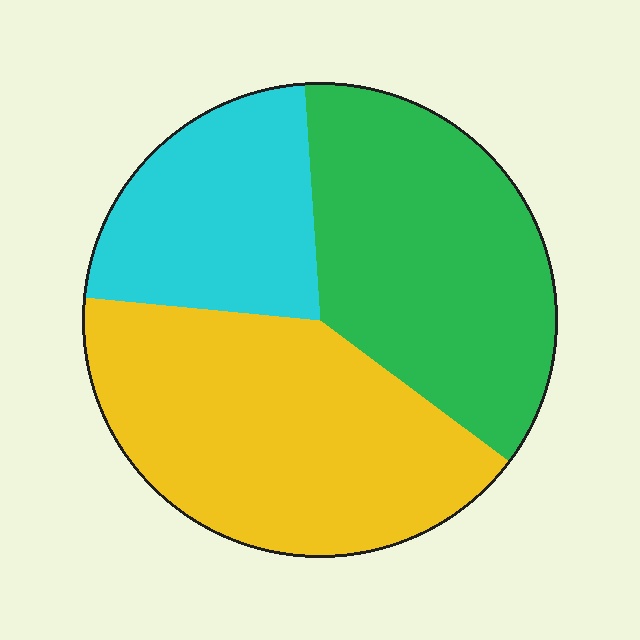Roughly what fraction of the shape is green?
Green covers around 35% of the shape.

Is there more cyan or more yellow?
Yellow.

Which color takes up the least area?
Cyan, at roughly 25%.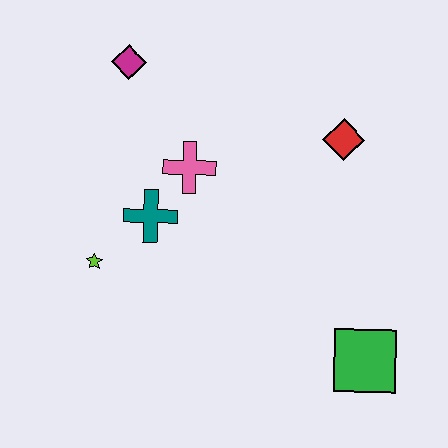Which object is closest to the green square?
The red diamond is closest to the green square.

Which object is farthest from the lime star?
The green square is farthest from the lime star.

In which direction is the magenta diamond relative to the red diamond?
The magenta diamond is to the left of the red diamond.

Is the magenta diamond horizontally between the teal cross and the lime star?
Yes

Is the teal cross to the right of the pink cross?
No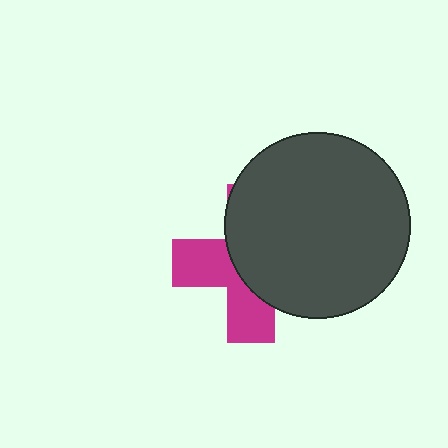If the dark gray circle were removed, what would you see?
You would see the complete magenta cross.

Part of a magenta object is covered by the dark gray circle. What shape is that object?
It is a cross.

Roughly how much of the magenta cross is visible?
A small part of it is visible (roughly 41%).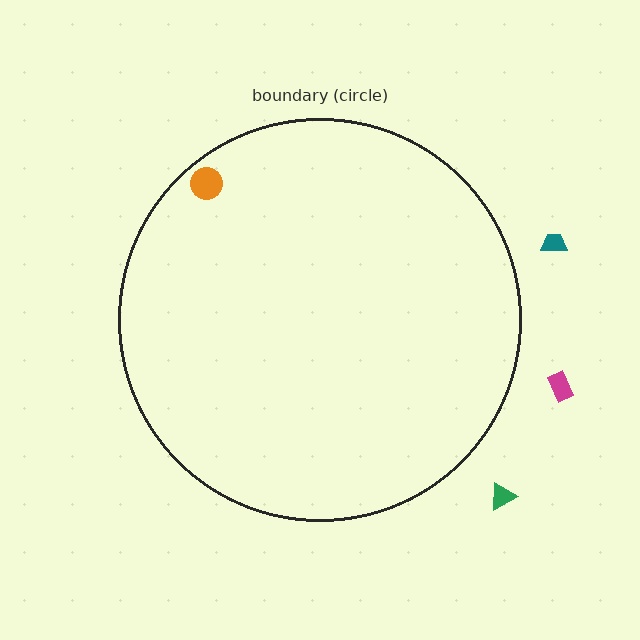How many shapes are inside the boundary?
1 inside, 3 outside.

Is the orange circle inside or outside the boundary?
Inside.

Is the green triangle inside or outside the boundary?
Outside.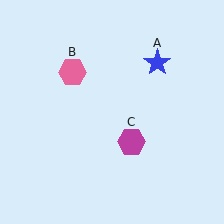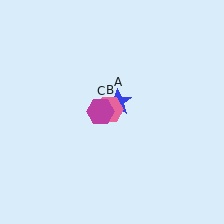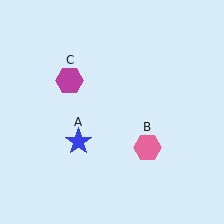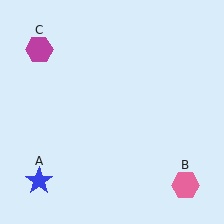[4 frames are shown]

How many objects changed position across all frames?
3 objects changed position: blue star (object A), pink hexagon (object B), magenta hexagon (object C).